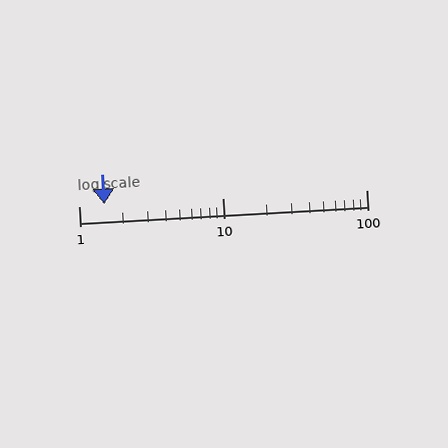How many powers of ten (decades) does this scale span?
The scale spans 2 decades, from 1 to 100.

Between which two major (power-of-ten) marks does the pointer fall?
The pointer is between 1 and 10.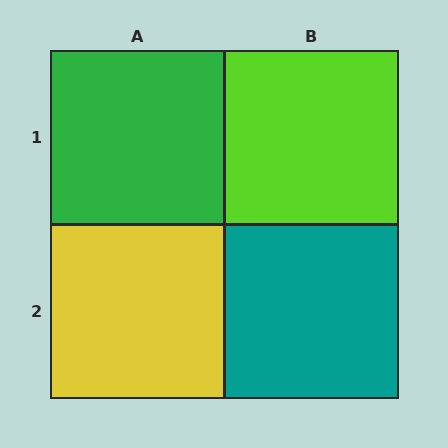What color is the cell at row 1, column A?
Green.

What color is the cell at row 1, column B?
Lime.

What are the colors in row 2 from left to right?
Yellow, teal.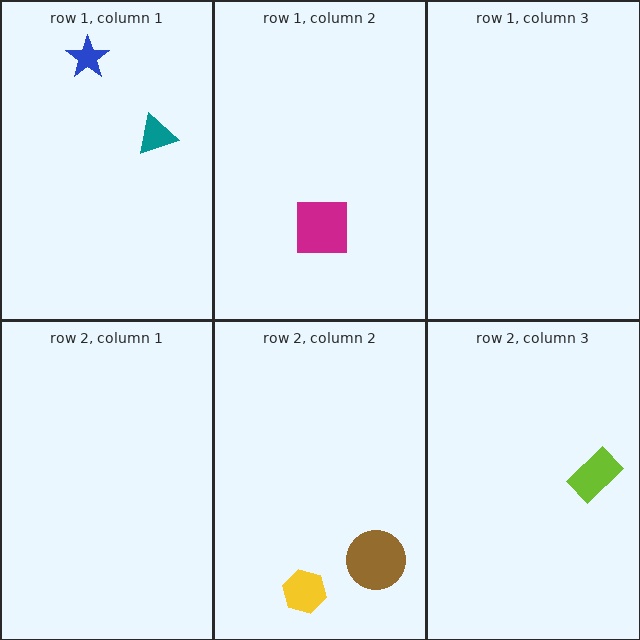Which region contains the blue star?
The row 1, column 1 region.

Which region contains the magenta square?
The row 1, column 2 region.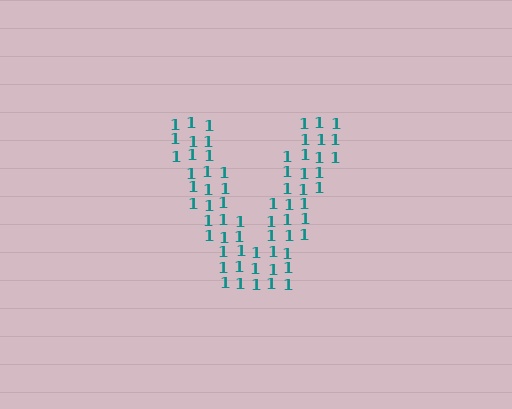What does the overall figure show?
The overall figure shows the letter V.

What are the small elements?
The small elements are digit 1's.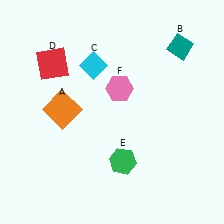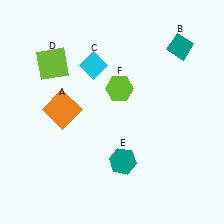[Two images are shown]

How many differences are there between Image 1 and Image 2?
There are 3 differences between the two images.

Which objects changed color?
D changed from red to lime. E changed from green to teal. F changed from pink to lime.